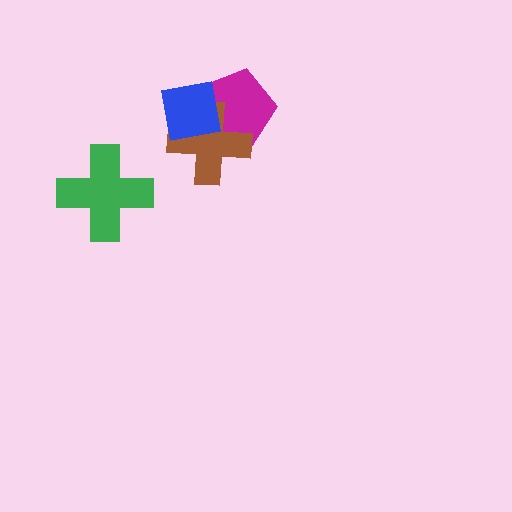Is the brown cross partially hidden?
Yes, it is partially covered by another shape.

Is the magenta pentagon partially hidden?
Yes, it is partially covered by another shape.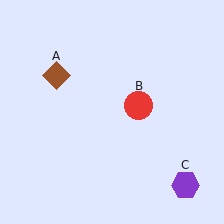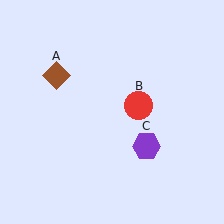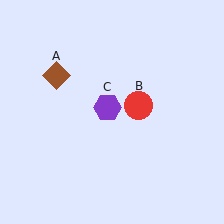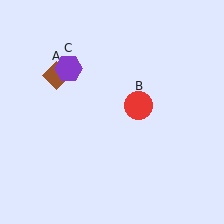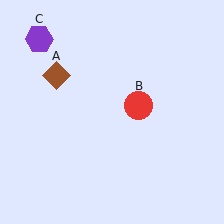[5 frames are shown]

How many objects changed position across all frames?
1 object changed position: purple hexagon (object C).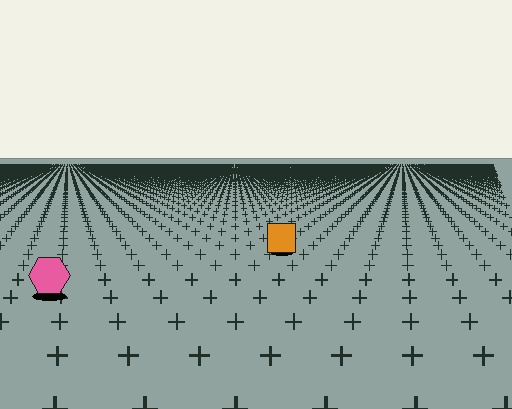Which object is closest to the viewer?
The pink hexagon is closest. The texture marks near it are larger and more spread out.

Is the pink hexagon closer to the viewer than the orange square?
Yes. The pink hexagon is closer — you can tell from the texture gradient: the ground texture is coarser near it.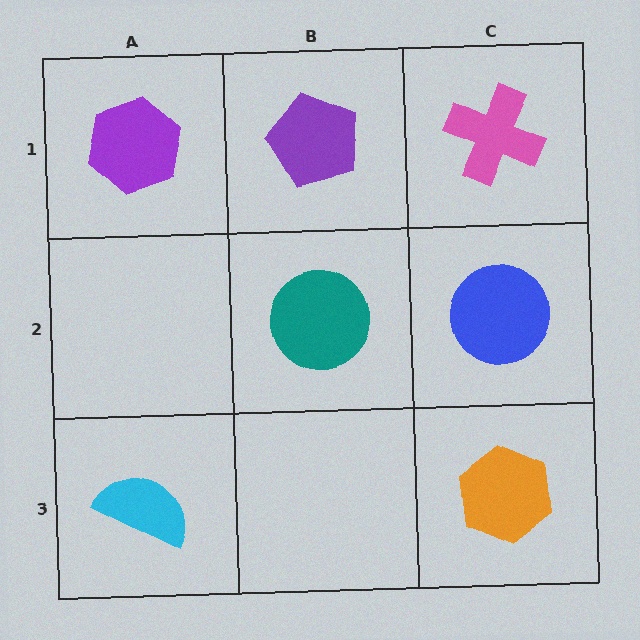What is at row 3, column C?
An orange hexagon.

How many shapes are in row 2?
2 shapes.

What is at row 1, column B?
A purple pentagon.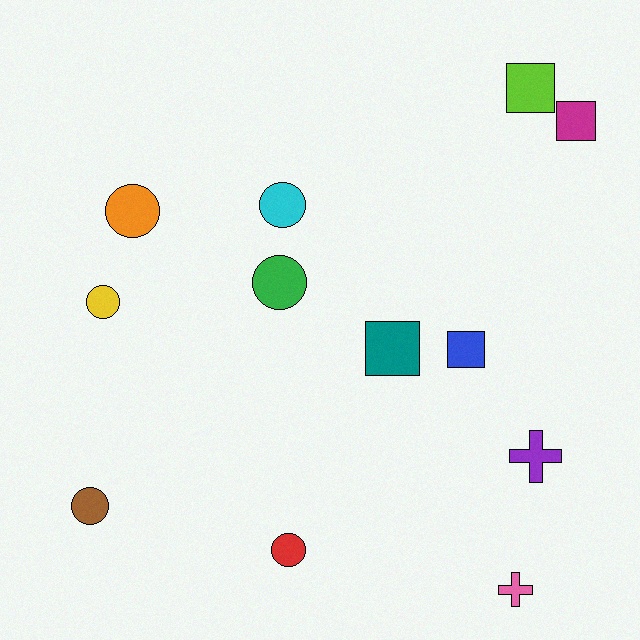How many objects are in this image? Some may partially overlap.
There are 12 objects.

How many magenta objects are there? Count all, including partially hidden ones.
There is 1 magenta object.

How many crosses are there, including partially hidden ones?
There are 2 crosses.